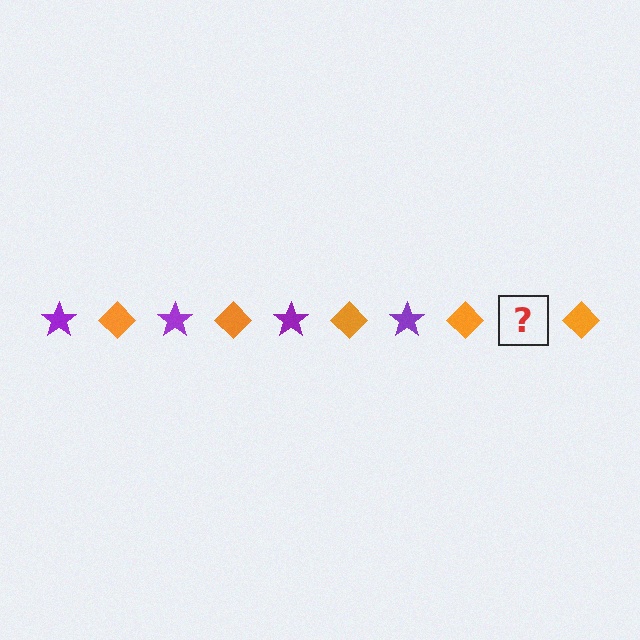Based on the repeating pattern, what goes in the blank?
The blank should be a purple star.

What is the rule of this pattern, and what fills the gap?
The rule is that the pattern alternates between purple star and orange diamond. The gap should be filled with a purple star.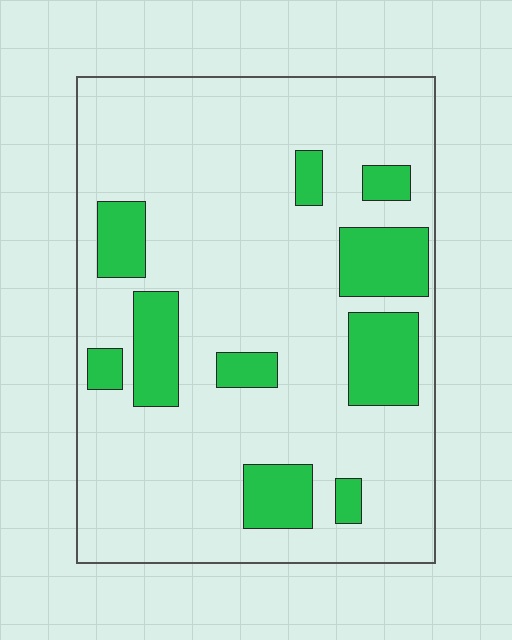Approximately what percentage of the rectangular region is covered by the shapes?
Approximately 20%.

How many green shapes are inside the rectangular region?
10.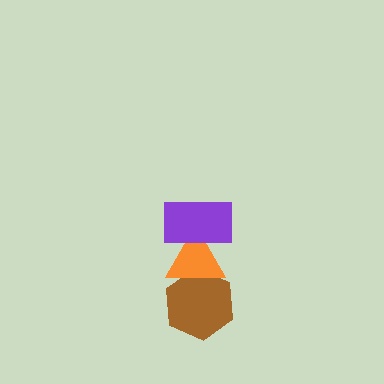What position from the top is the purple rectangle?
The purple rectangle is 1st from the top.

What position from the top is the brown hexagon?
The brown hexagon is 3rd from the top.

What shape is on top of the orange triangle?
The purple rectangle is on top of the orange triangle.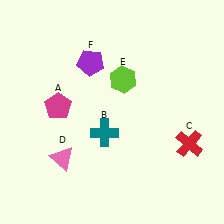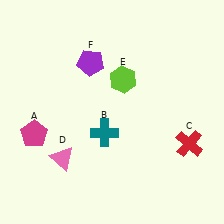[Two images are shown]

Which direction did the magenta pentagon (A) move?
The magenta pentagon (A) moved down.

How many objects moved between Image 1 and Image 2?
1 object moved between the two images.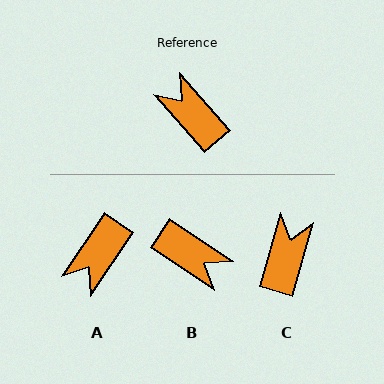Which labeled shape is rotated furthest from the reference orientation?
B, about 165 degrees away.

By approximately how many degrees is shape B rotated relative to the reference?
Approximately 165 degrees clockwise.